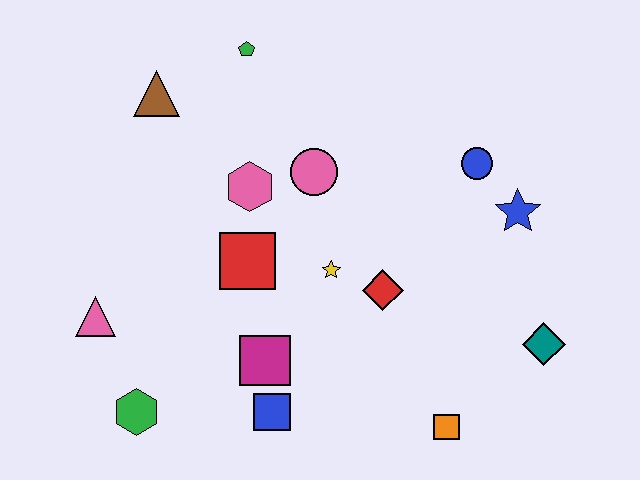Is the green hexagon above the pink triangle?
No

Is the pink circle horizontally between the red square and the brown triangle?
No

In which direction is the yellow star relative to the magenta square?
The yellow star is above the magenta square.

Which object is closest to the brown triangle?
The green pentagon is closest to the brown triangle.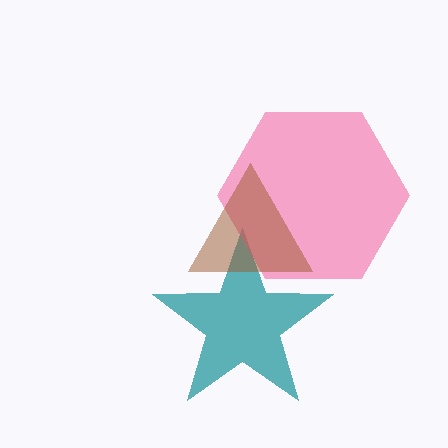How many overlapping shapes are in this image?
There are 3 overlapping shapes in the image.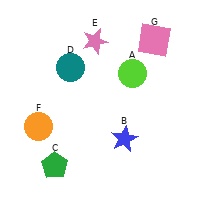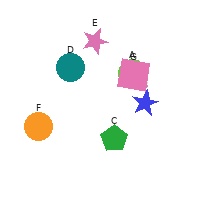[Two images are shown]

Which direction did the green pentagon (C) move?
The green pentagon (C) moved right.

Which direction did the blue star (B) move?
The blue star (B) moved up.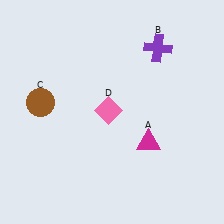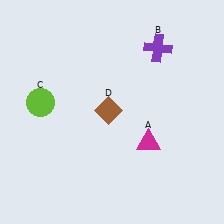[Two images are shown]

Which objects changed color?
C changed from brown to lime. D changed from pink to brown.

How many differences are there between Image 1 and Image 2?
There are 2 differences between the two images.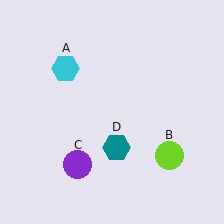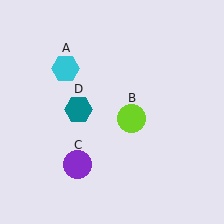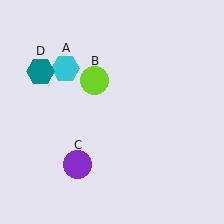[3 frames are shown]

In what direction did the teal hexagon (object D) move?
The teal hexagon (object D) moved up and to the left.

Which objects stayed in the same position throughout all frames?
Cyan hexagon (object A) and purple circle (object C) remained stationary.